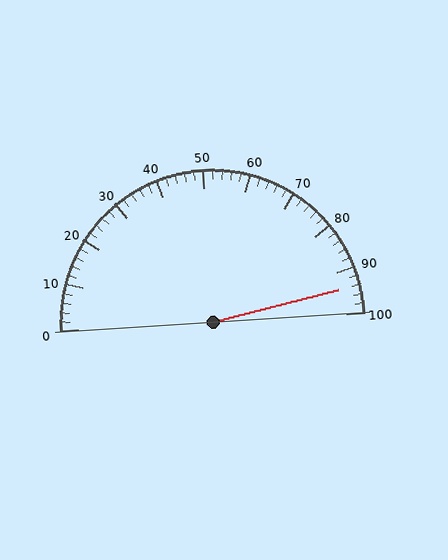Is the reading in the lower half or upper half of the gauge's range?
The reading is in the upper half of the range (0 to 100).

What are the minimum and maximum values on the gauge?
The gauge ranges from 0 to 100.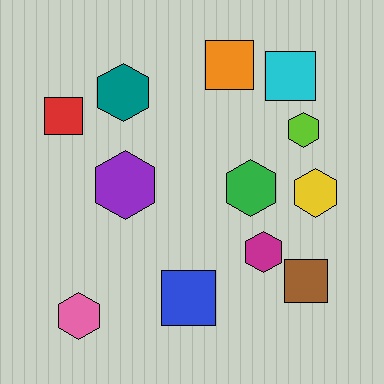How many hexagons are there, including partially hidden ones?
There are 7 hexagons.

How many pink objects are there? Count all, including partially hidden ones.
There is 1 pink object.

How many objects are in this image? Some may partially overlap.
There are 12 objects.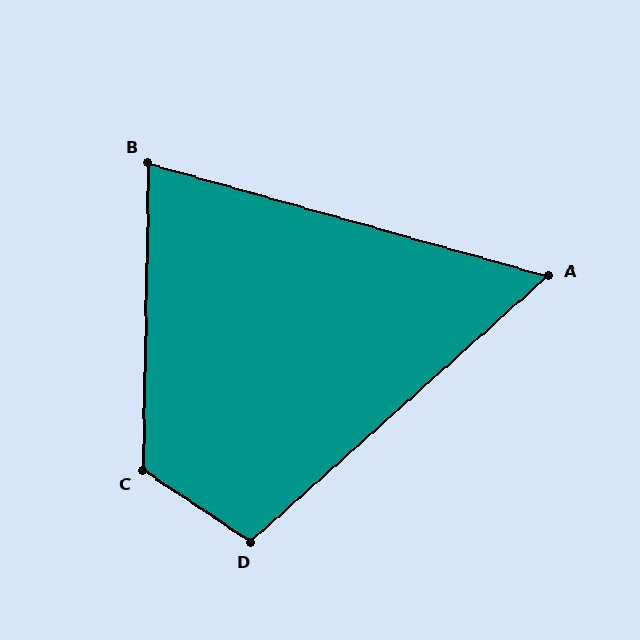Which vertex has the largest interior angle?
C, at approximately 123 degrees.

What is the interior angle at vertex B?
Approximately 75 degrees (acute).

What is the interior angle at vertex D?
Approximately 105 degrees (obtuse).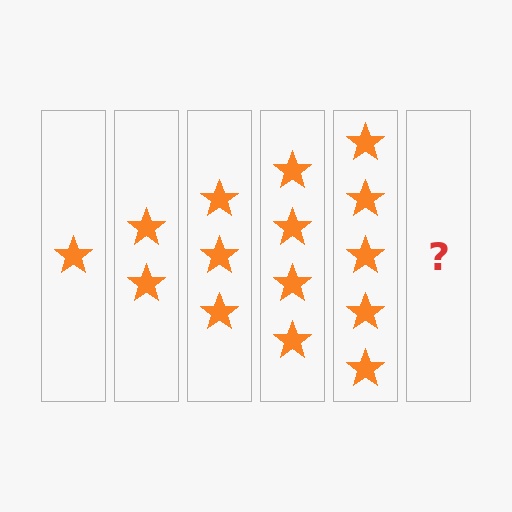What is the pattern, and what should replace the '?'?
The pattern is that each step adds one more star. The '?' should be 6 stars.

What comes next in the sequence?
The next element should be 6 stars.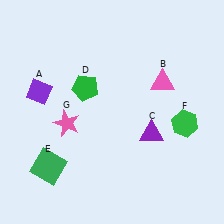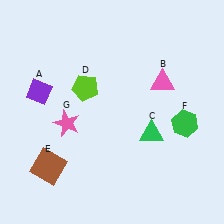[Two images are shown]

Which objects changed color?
C changed from purple to green. D changed from green to lime. E changed from green to brown.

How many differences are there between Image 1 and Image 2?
There are 3 differences between the two images.